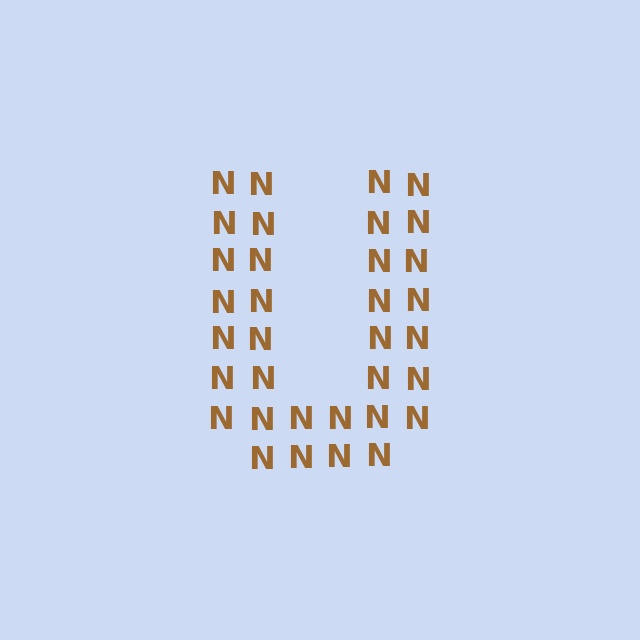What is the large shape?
The large shape is the letter U.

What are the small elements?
The small elements are letter N's.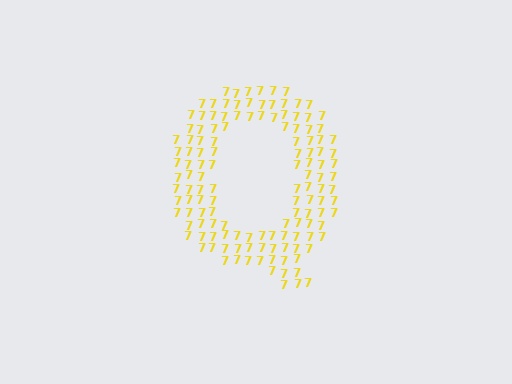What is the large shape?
The large shape is the letter Q.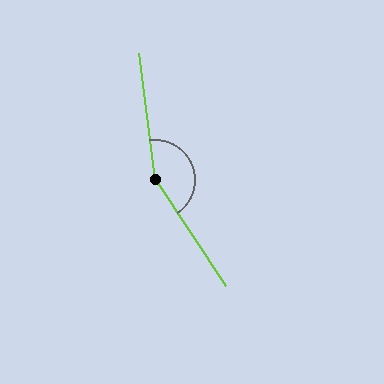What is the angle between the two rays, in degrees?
Approximately 154 degrees.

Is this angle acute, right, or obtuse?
It is obtuse.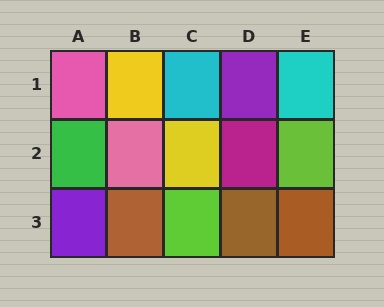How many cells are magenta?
1 cell is magenta.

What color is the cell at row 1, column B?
Yellow.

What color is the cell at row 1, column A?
Pink.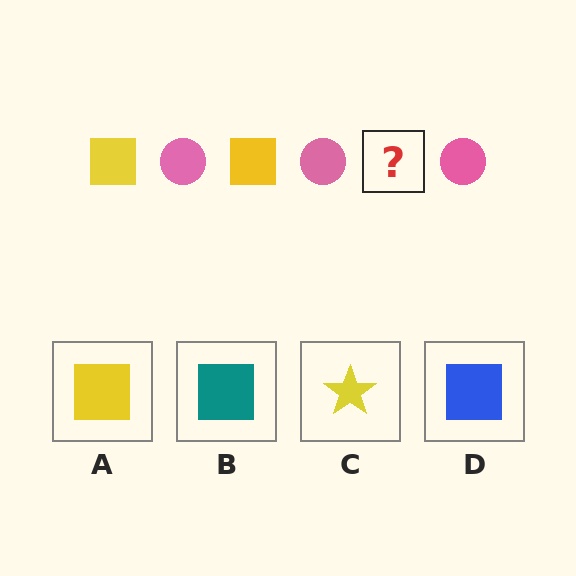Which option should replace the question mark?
Option A.